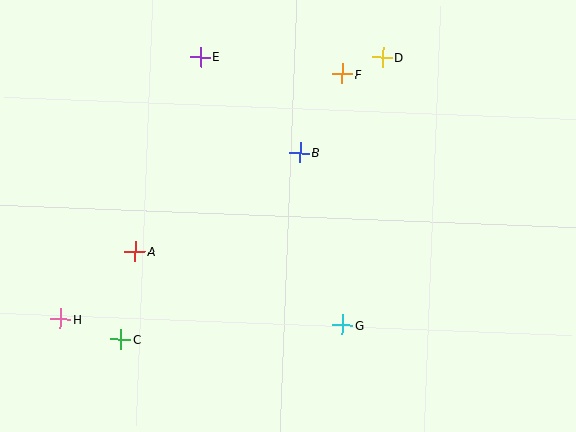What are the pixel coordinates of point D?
Point D is at (383, 57).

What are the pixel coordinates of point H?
Point H is at (60, 319).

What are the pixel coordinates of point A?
Point A is at (135, 251).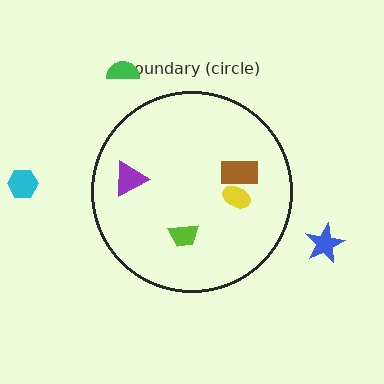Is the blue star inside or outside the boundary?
Outside.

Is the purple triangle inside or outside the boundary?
Inside.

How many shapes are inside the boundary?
4 inside, 3 outside.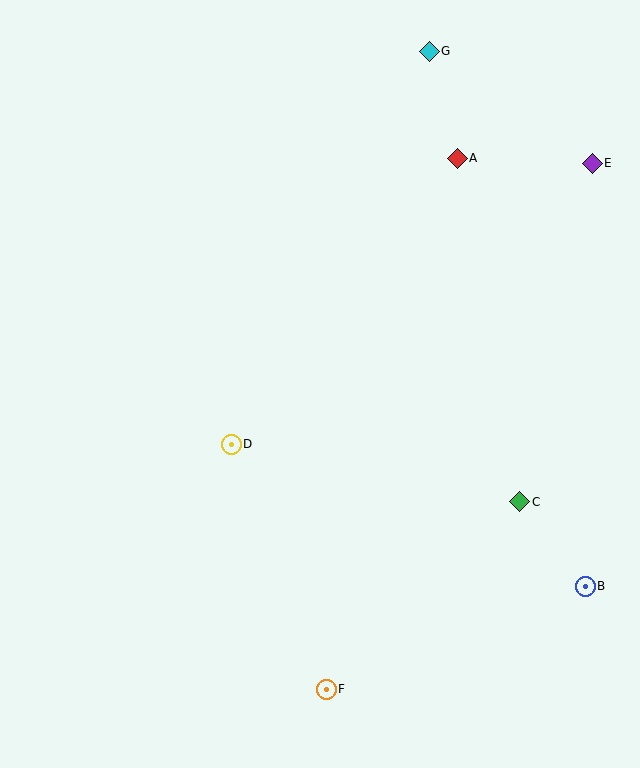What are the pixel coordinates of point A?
Point A is at (457, 158).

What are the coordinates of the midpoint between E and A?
The midpoint between E and A is at (525, 161).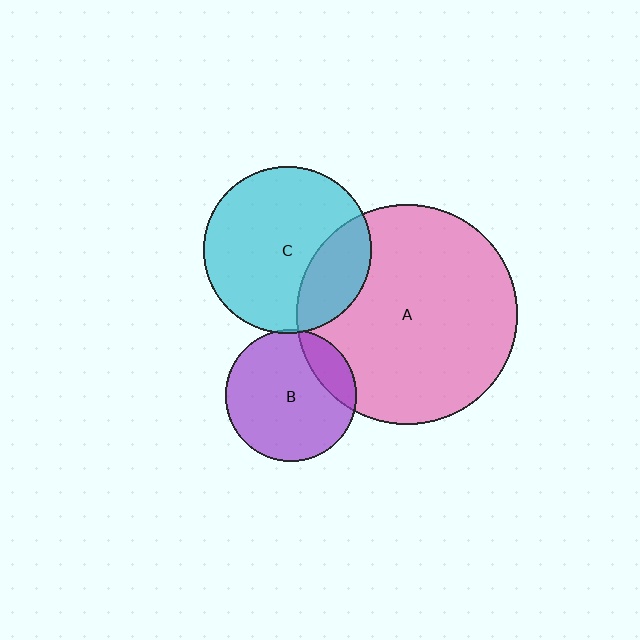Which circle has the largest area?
Circle A (pink).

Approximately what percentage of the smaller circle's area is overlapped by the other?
Approximately 20%.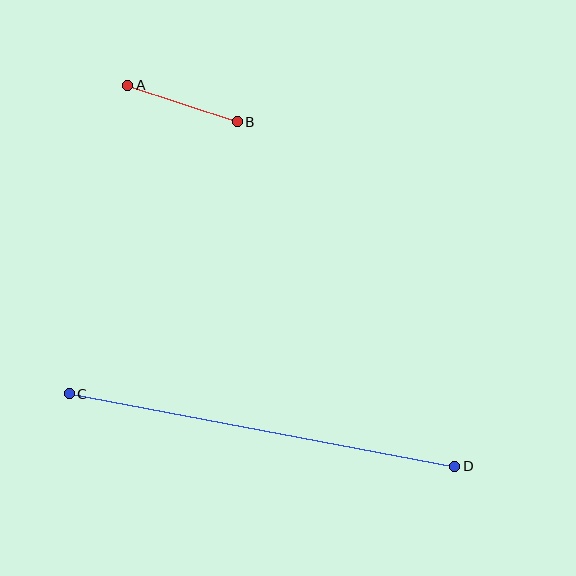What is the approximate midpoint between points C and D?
The midpoint is at approximately (262, 430) pixels.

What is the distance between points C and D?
The distance is approximately 392 pixels.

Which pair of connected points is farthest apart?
Points C and D are farthest apart.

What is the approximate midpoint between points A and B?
The midpoint is at approximately (182, 104) pixels.